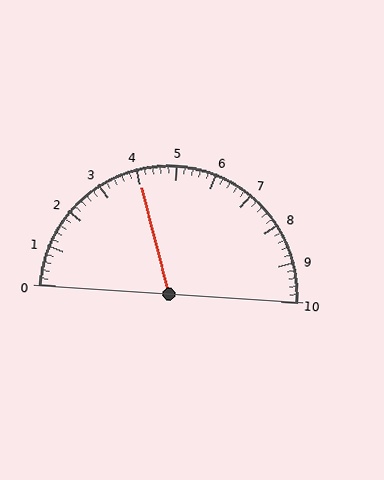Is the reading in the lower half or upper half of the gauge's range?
The reading is in the lower half of the range (0 to 10).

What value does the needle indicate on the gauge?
The needle indicates approximately 4.0.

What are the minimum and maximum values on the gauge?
The gauge ranges from 0 to 10.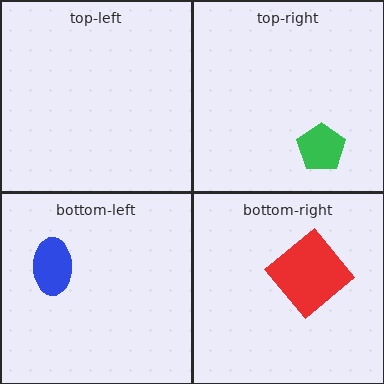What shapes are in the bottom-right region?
The red diamond.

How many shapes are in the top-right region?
1.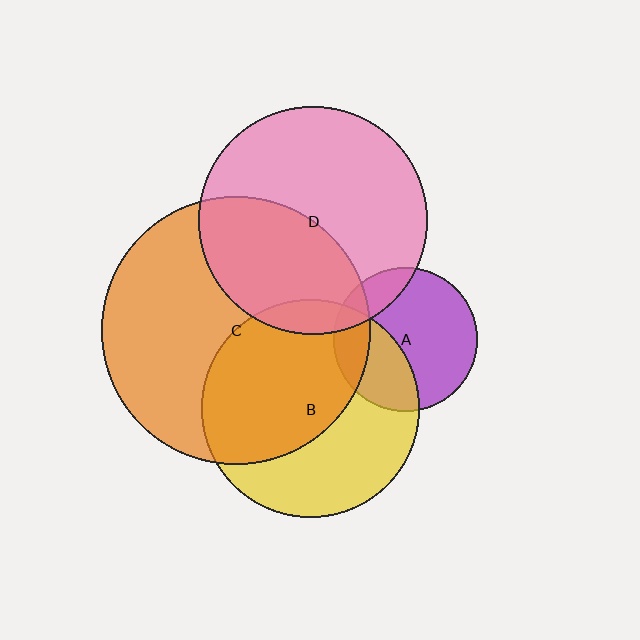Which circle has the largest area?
Circle C (orange).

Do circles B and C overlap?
Yes.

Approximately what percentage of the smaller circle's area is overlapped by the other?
Approximately 55%.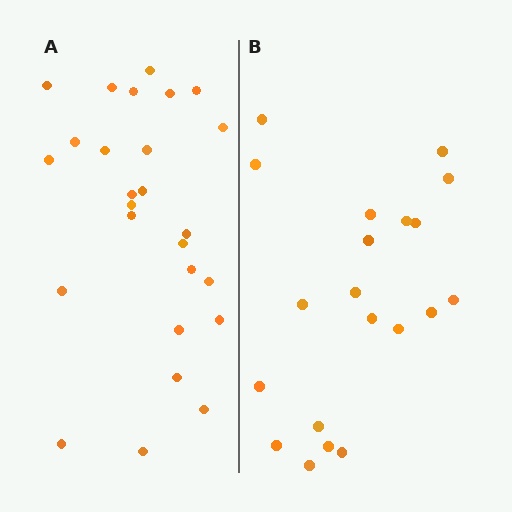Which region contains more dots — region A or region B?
Region A (the left region) has more dots.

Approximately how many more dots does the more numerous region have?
Region A has about 6 more dots than region B.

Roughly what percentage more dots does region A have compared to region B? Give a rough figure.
About 30% more.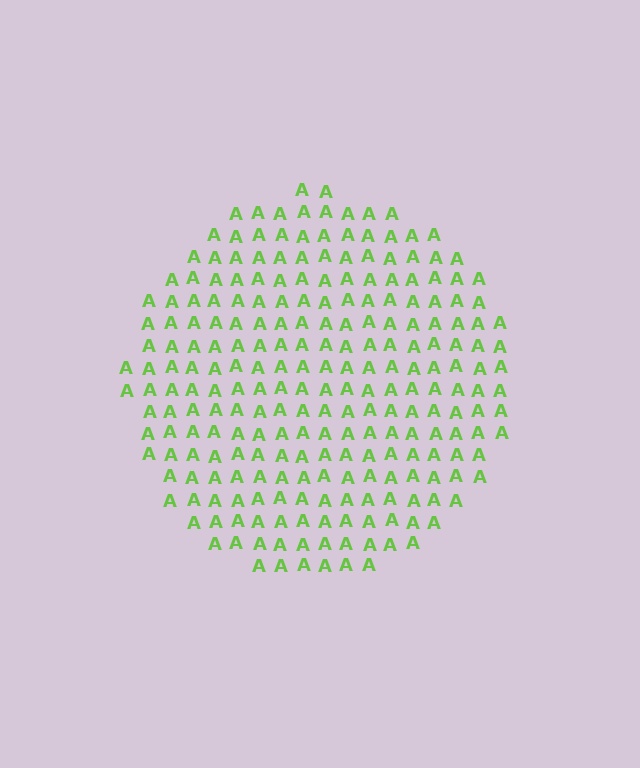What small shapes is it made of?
It is made of small letter A's.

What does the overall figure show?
The overall figure shows a circle.